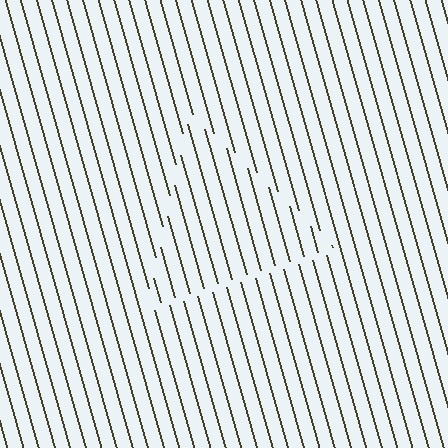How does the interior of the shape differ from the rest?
The interior of the shape contains the same grating, shifted by half a period — the contour is defined by the phase discontinuity where line-ends from the inner and outer gratings abut.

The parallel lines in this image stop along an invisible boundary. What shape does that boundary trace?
An illusory triangle. The interior of the shape contains the same grating, shifted by half a period — the contour is defined by the phase discontinuity where line-ends from the inner and outer gratings abut.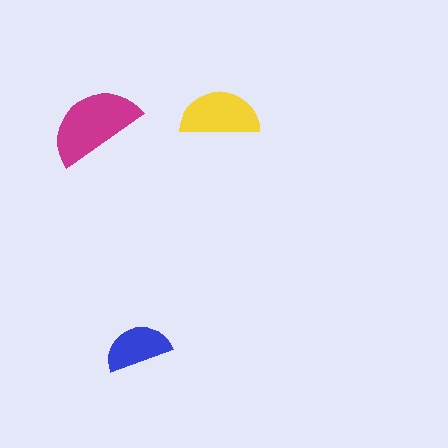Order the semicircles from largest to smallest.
the magenta one, the yellow one, the blue one.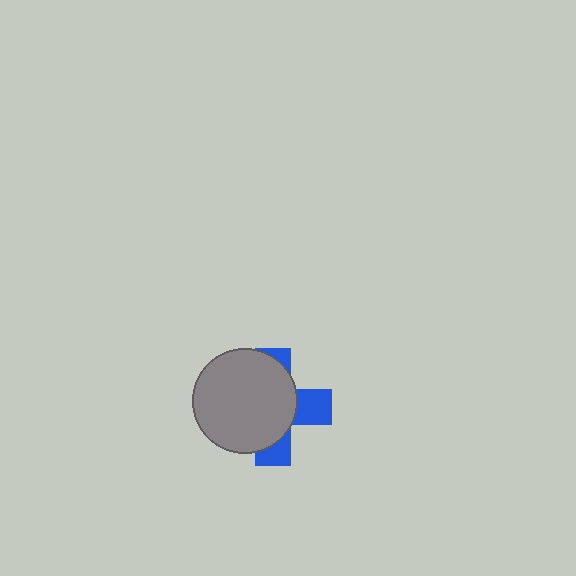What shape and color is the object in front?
The object in front is a gray circle.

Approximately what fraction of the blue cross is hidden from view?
Roughly 66% of the blue cross is hidden behind the gray circle.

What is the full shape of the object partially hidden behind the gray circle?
The partially hidden object is a blue cross.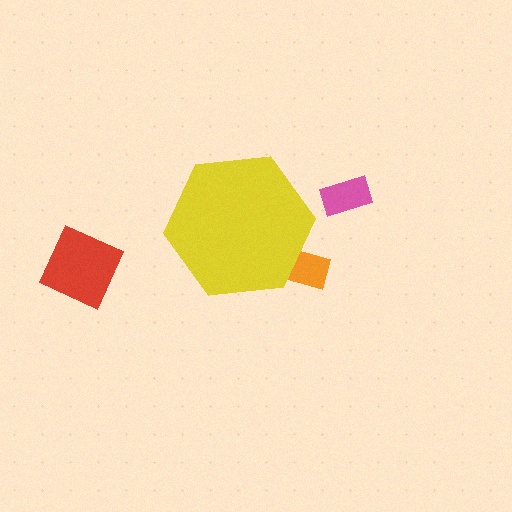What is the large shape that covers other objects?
A yellow hexagon.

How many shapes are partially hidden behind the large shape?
1 shape is partially hidden.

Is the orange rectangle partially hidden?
Yes, the orange rectangle is partially hidden behind the yellow hexagon.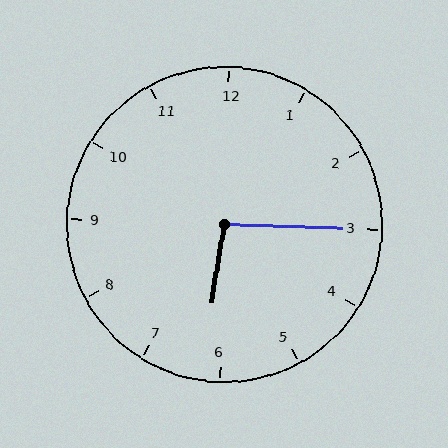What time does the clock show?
6:15.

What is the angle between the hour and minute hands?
Approximately 98 degrees.